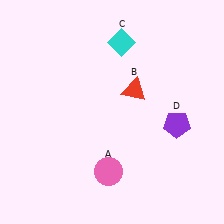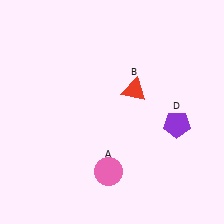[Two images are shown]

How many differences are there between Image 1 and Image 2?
There is 1 difference between the two images.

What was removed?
The cyan diamond (C) was removed in Image 2.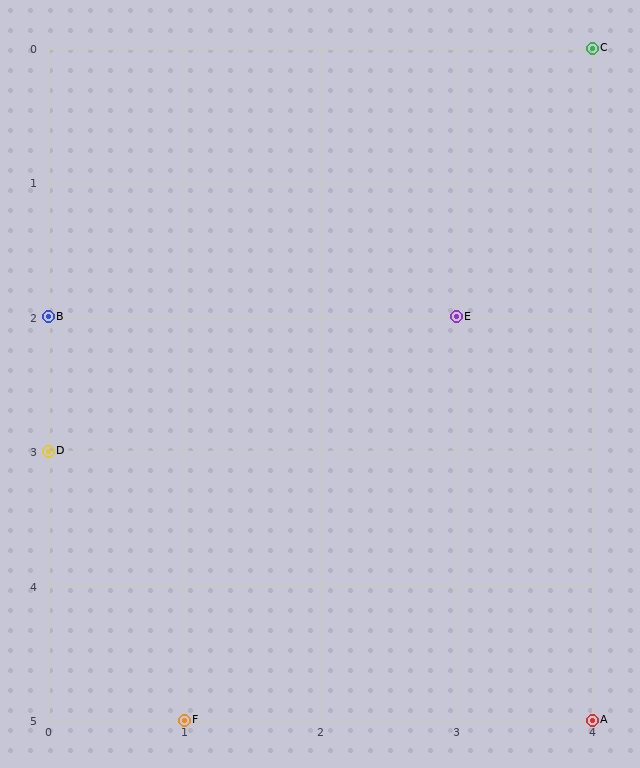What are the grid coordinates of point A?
Point A is at grid coordinates (4, 5).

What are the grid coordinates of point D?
Point D is at grid coordinates (0, 3).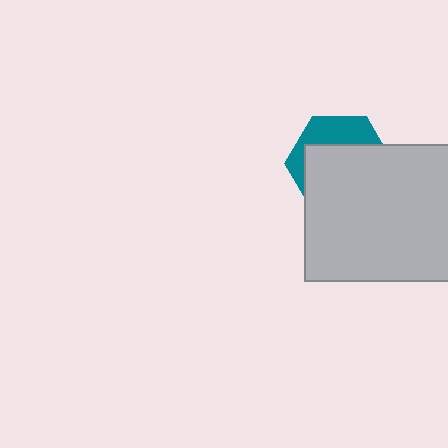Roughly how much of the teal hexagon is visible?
A small part of it is visible (roughly 32%).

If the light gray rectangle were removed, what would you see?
You would see the complete teal hexagon.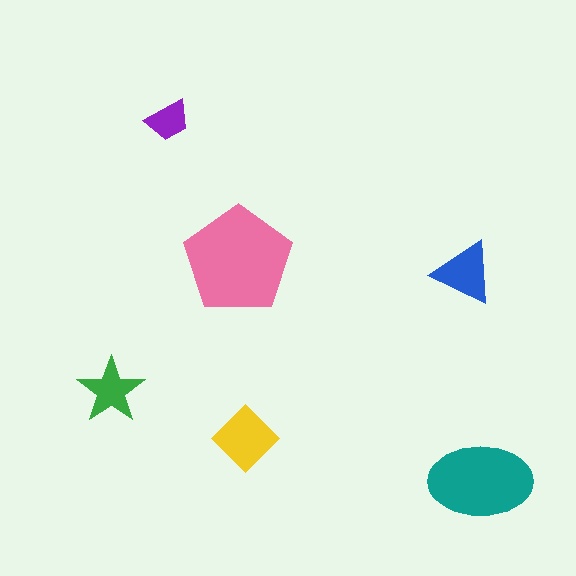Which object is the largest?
The pink pentagon.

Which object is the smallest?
The purple trapezoid.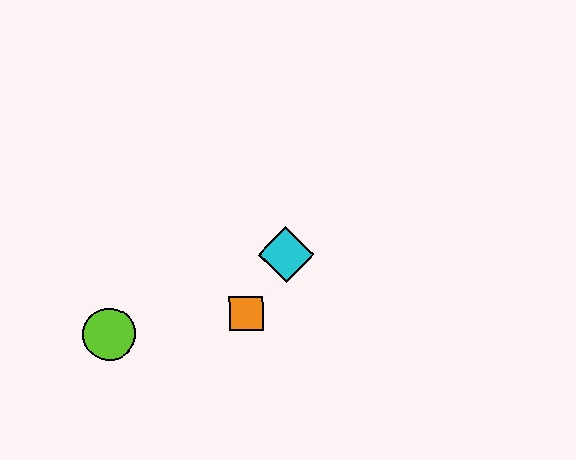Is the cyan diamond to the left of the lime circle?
No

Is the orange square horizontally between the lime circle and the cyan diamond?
Yes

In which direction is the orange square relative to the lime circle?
The orange square is to the right of the lime circle.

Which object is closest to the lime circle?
The orange square is closest to the lime circle.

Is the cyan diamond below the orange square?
No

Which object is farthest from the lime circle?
The cyan diamond is farthest from the lime circle.